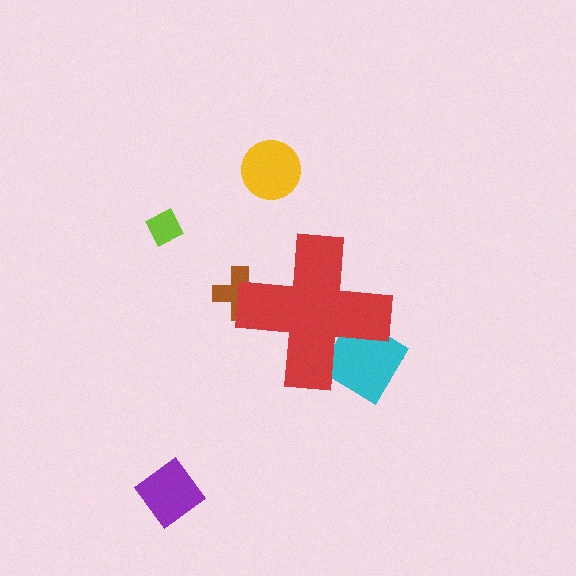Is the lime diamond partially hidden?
No, the lime diamond is fully visible.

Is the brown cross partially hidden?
Yes, the brown cross is partially hidden behind the red cross.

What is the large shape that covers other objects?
A red cross.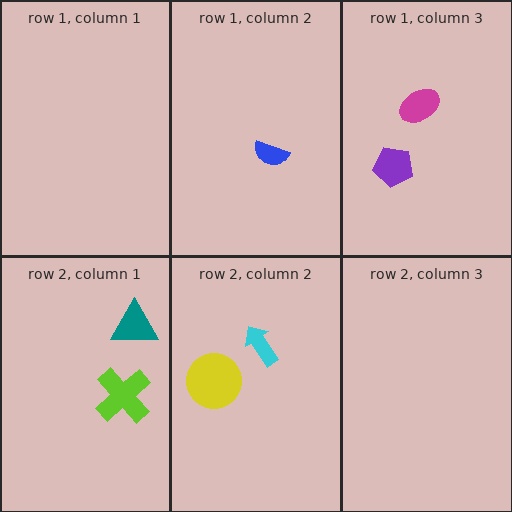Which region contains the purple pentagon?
The row 1, column 3 region.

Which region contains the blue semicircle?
The row 1, column 2 region.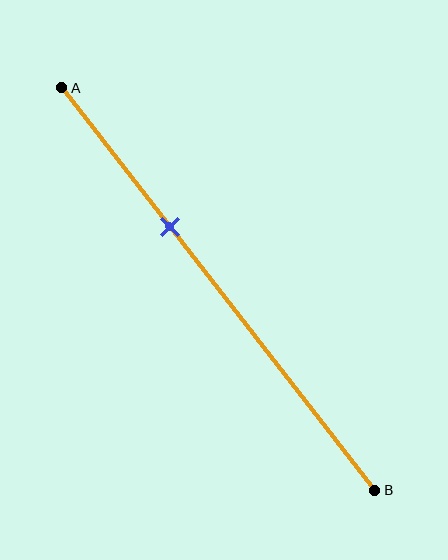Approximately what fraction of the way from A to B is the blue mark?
The blue mark is approximately 35% of the way from A to B.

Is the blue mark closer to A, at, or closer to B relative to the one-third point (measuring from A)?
The blue mark is approximately at the one-third point of segment AB.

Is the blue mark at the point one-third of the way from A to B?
Yes, the mark is approximately at the one-third point.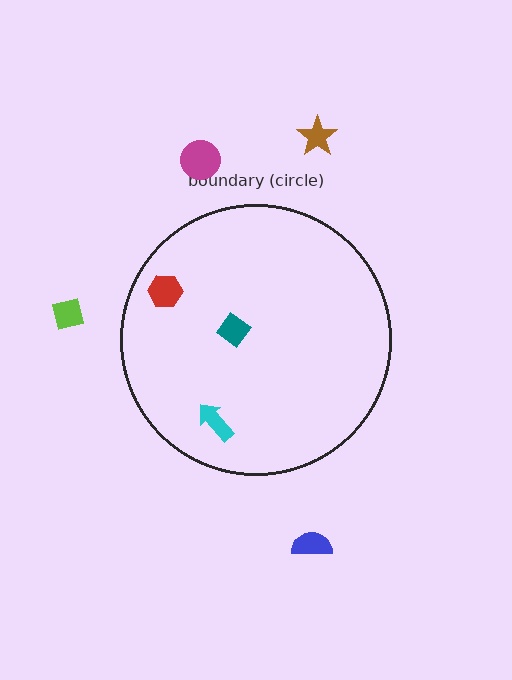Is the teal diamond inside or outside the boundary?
Inside.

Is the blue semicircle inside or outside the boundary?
Outside.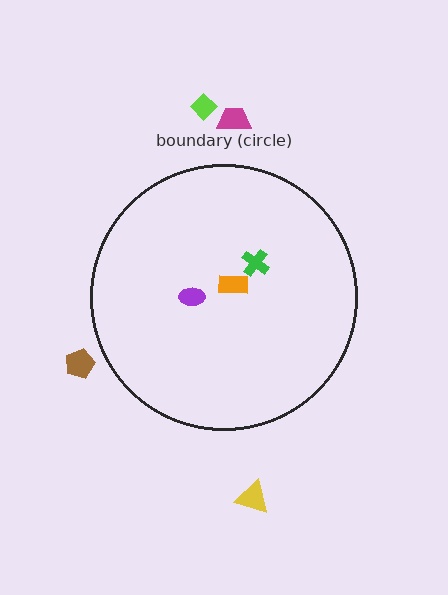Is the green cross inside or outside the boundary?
Inside.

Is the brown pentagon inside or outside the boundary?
Outside.